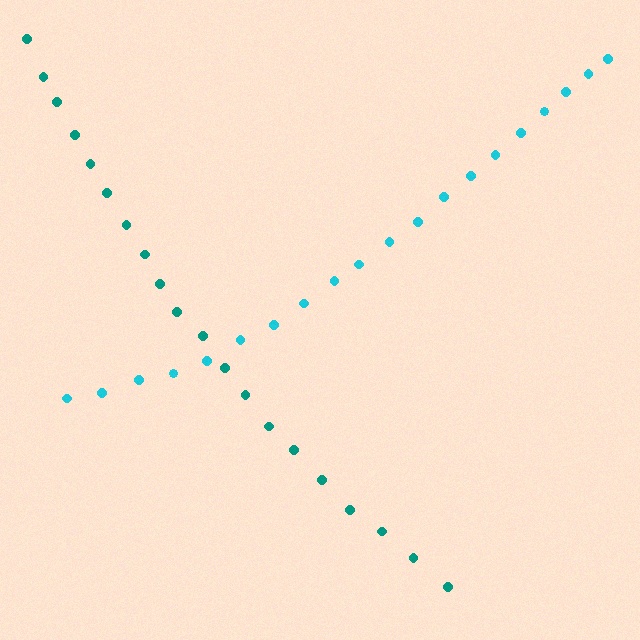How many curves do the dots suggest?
There are 2 distinct paths.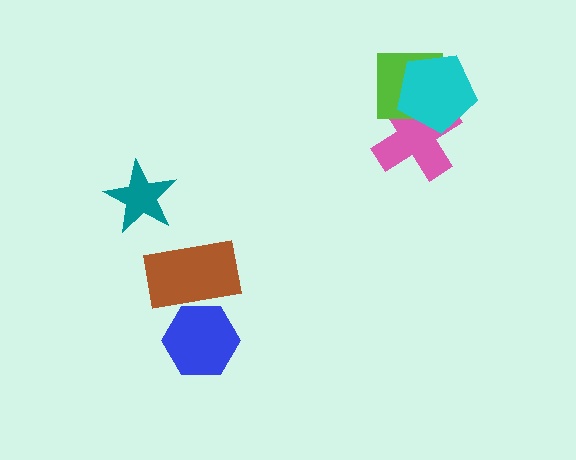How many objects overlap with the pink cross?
2 objects overlap with the pink cross.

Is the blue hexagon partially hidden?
Yes, it is partially covered by another shape.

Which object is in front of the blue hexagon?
The brown rectangle is in front of the blue hexagon.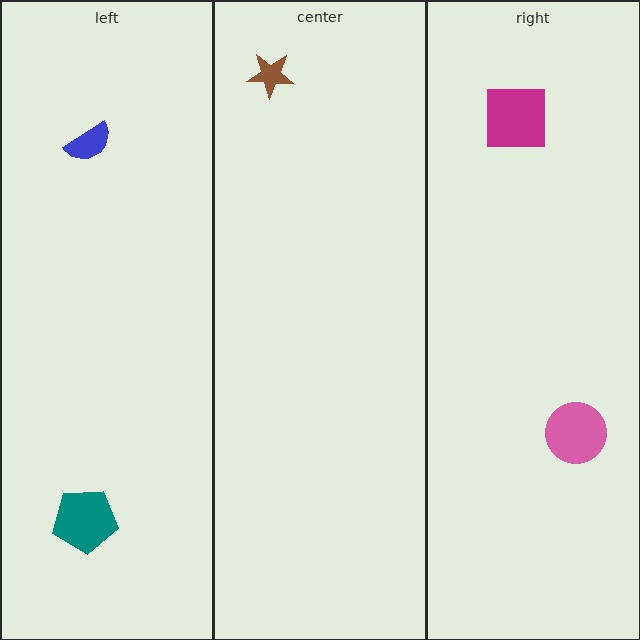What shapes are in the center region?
The brown star.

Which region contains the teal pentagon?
The left region.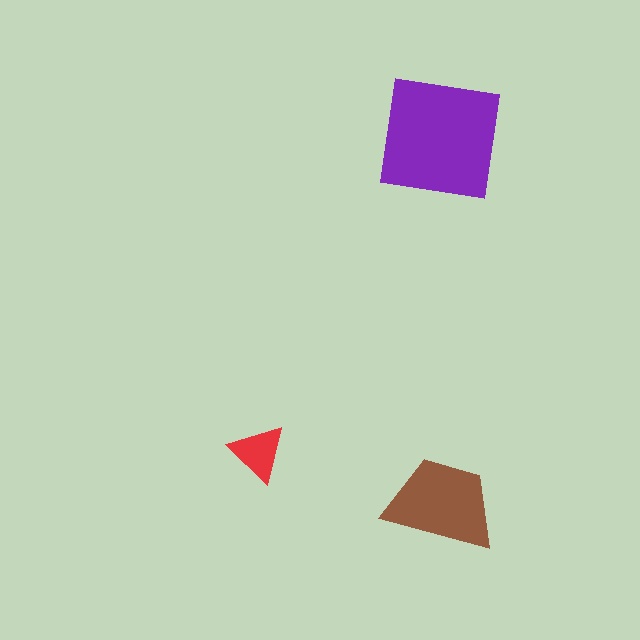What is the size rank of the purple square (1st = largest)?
1st.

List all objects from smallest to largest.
The red triangle, the brown trapezoid, the purple square.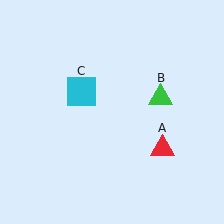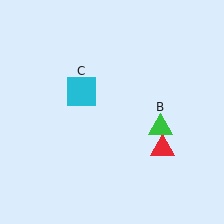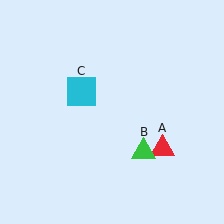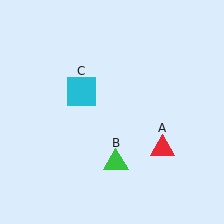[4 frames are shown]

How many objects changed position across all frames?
1 object changed position: green triangle (object B).